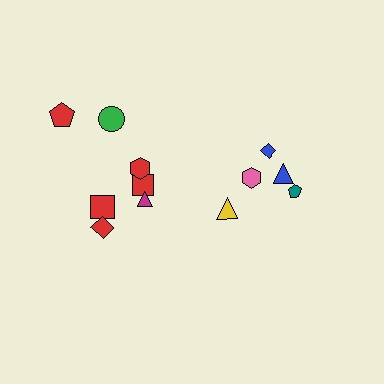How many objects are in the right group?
There are 5 objects.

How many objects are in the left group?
There are 7 objects.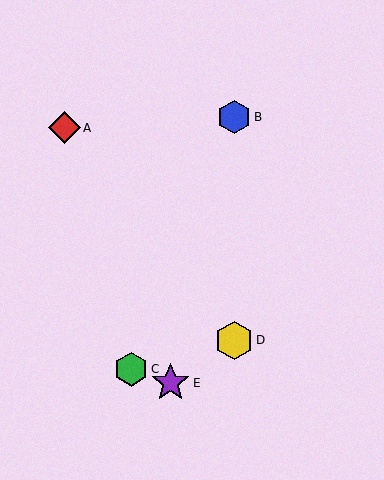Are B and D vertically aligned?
Yes, both are at x≈234.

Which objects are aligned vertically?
Objects B, D are aligned vertically.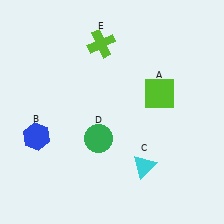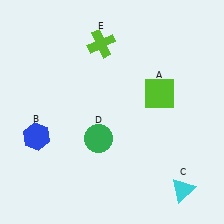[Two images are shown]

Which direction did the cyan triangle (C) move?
The cyan triangle (C) moved right.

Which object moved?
The cyan triangle (C) moved right.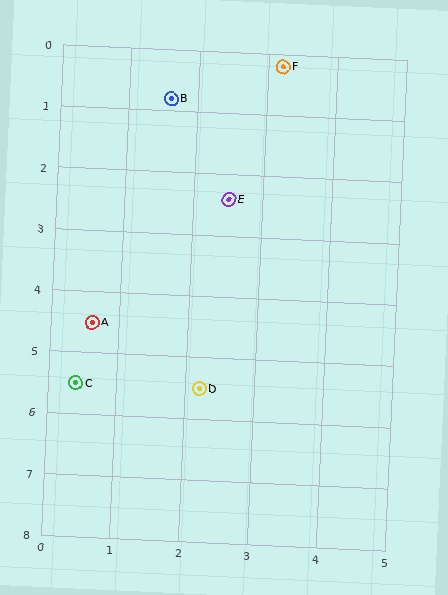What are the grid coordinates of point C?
Point C is at approximately (0.4, 5.5).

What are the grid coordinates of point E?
Point E is at approximately (2.5, 2.4).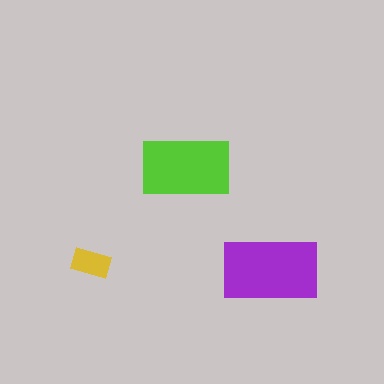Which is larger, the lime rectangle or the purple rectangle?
The purple one.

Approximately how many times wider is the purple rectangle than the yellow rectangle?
About 2.5 times wider.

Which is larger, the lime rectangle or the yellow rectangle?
The lime one.